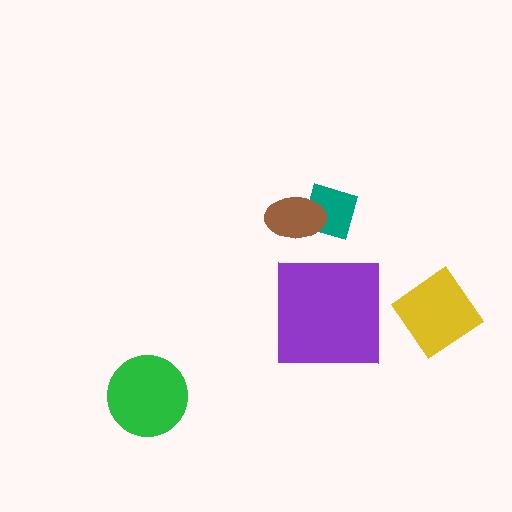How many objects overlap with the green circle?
0 objects overlap with the green circle.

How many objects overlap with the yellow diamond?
0 objects overlap with the yellow diamond.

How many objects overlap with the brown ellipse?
1 object overlaps with the brown ellipse.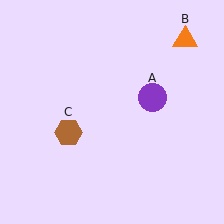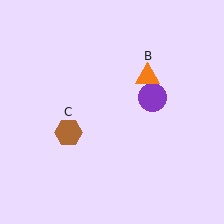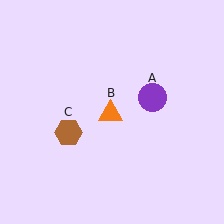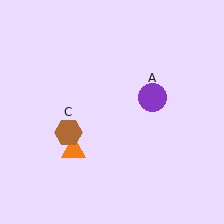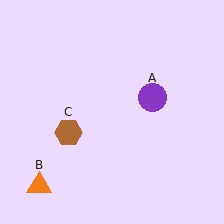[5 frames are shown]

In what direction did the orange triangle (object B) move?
The orange triangle (object B) moved down and to the left.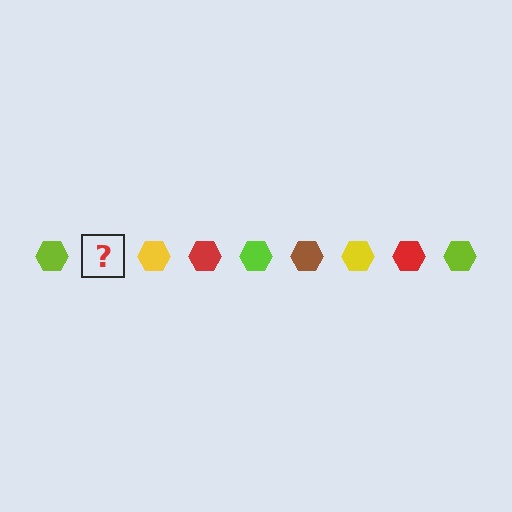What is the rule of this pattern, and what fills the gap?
The rule is that the pattern cycles through lime, brown, yellow, red hexagons. The gap should be filled with a brown hexagon.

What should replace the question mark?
The question mark should be replaced with a brown hexagon.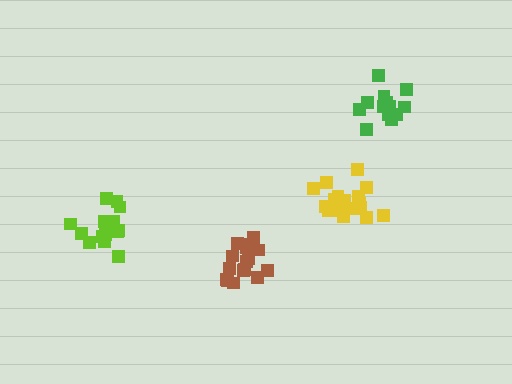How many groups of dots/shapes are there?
There are 4 groups.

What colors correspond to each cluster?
The clusters are colored: yellow, lime, green, brown.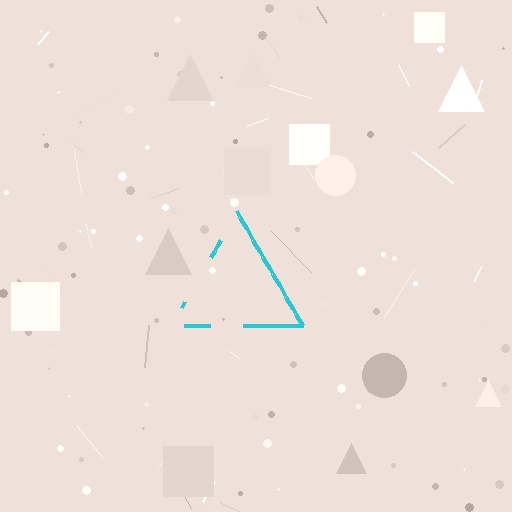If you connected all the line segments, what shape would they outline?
They would outline a triangle.